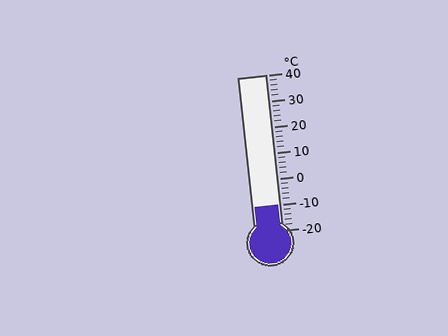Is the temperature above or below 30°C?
The temperature is below 30°C.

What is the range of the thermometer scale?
The thermometer scale ranges from -20°C to 40°C.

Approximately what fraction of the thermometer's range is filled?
The thermometer is filled to approximately 15% of its range.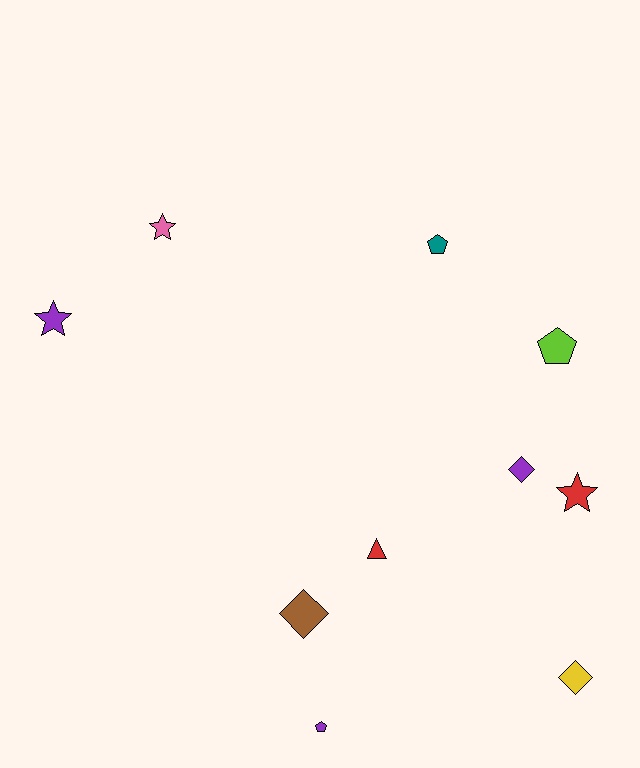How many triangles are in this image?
There is 1 triangle.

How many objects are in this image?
There are 10 objects.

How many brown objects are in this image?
There is 1 brown object.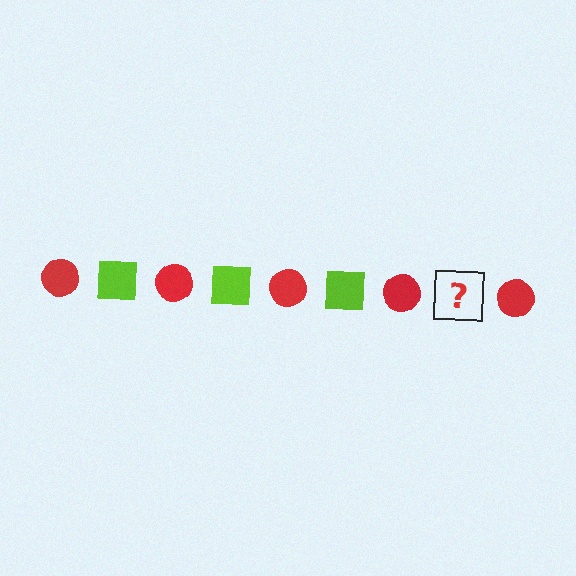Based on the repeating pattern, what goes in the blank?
The blank should be a lime square.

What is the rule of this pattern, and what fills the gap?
The rule is that the pattern alternates between red circle and lime square. The gap should be filled with a lime square.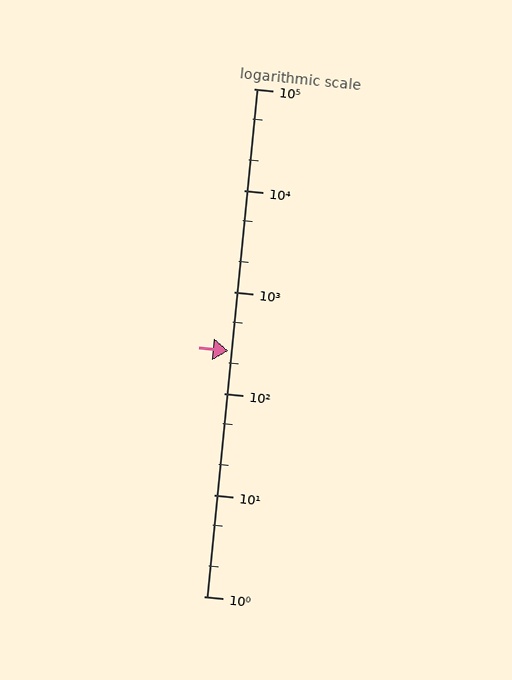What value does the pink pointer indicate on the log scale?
The pointer indicates approximately 260.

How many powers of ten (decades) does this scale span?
The scale spans 5 decades, from 1 to 100000.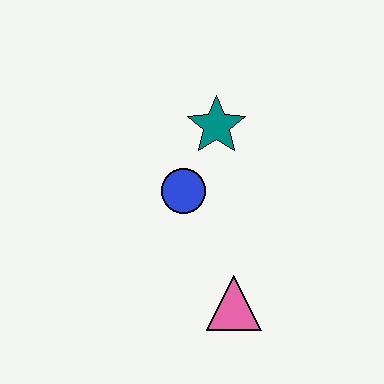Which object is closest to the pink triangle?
The blue circle is closest to the pink triangle.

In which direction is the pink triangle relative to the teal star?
The pink triangle is below the teal star.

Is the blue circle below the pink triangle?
No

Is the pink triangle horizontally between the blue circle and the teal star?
No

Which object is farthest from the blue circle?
The pink triangle is farthest from the blue circle.